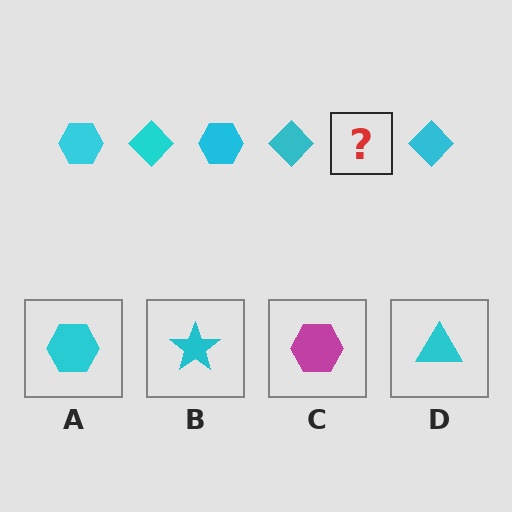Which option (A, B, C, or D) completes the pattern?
A.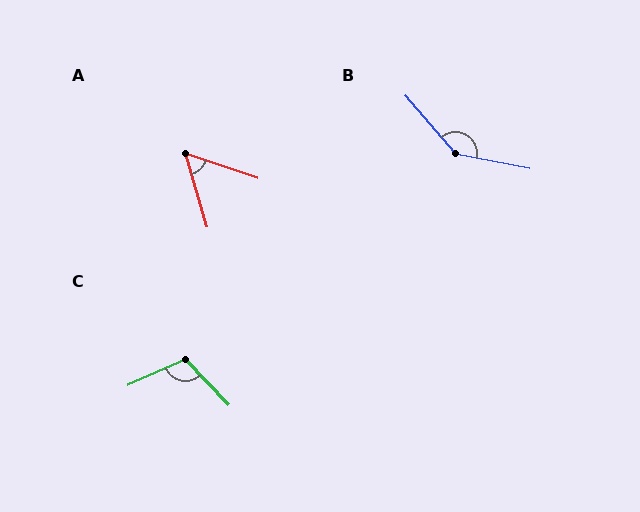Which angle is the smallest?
A, at approximately 55 degrees.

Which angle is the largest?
B, at approximately 141 degrees.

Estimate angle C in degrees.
Approximately 109 degrees.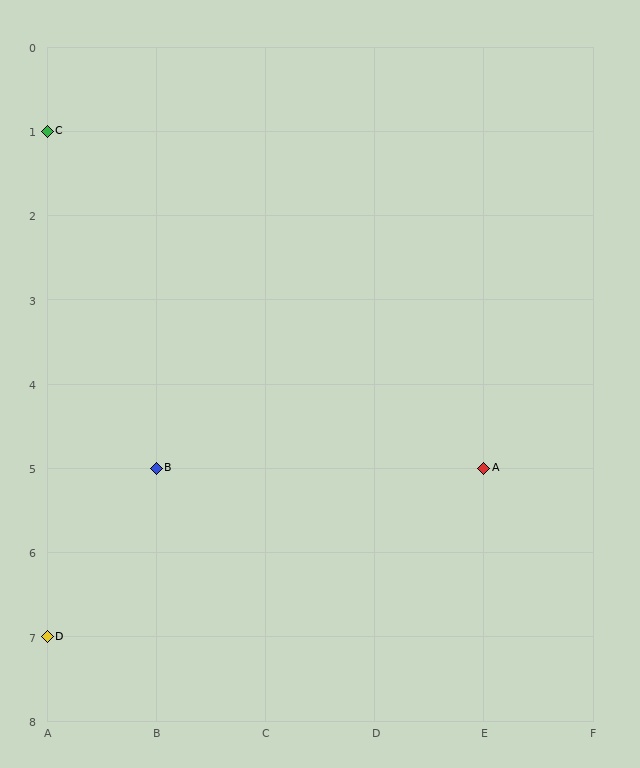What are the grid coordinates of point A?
Point A is at grid coordinates (E, 5).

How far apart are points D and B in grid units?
Points D and B are 1 column and 2 rows apart (about 2.2 grid units diagonally).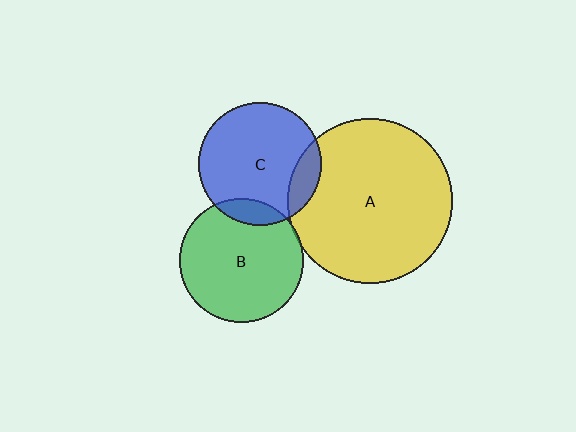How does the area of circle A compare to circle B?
Approximately 1.8 times.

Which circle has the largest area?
Circle A (yellow).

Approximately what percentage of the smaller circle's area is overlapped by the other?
Approximately 15%.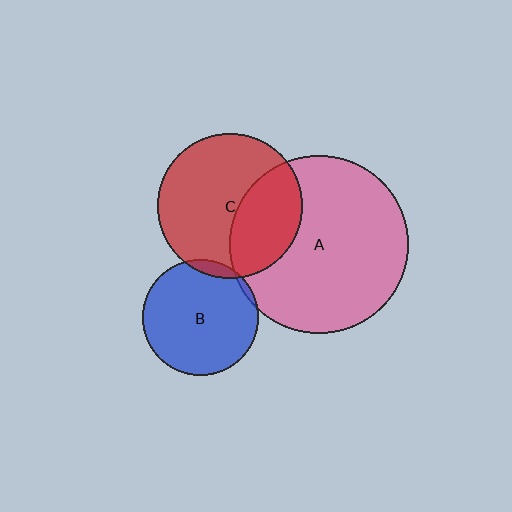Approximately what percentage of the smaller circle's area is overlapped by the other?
Approximately 35%.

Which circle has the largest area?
Circle A (pink).